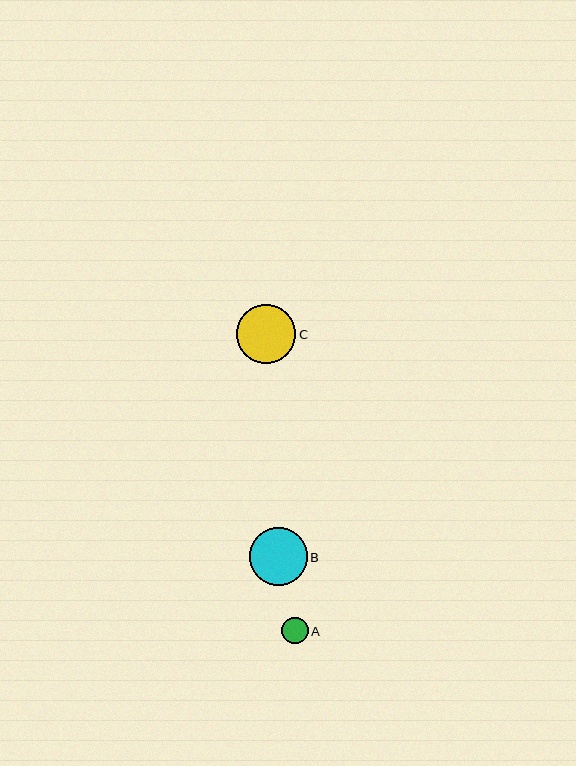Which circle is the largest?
Circle C is the largest with a size of approximately 59 pixels.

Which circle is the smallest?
Circle A is the smallest with a size of approximately 26 pixels.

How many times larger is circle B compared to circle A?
Circle B is approximately 2.2 times the size of circle A.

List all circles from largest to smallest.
From largest to smallest: C, B, A.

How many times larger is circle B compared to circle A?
Circle B is approximately 2.2 times the size of circle A.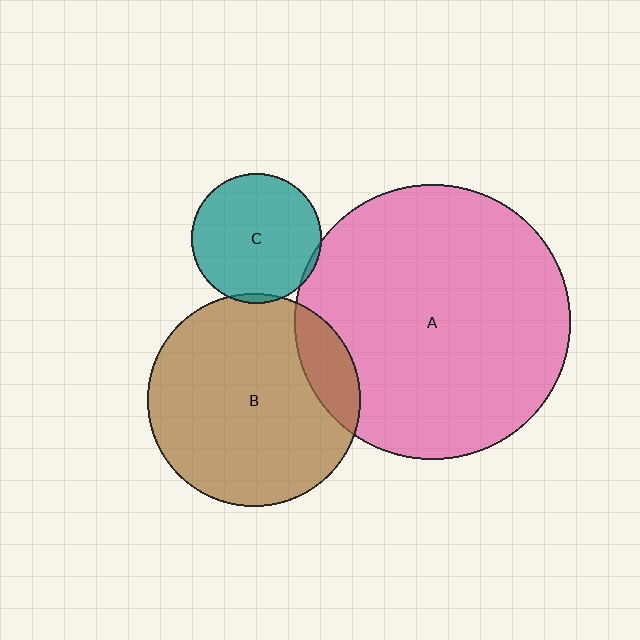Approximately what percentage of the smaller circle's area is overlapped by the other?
Approximately 5%.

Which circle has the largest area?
Circle A (pink).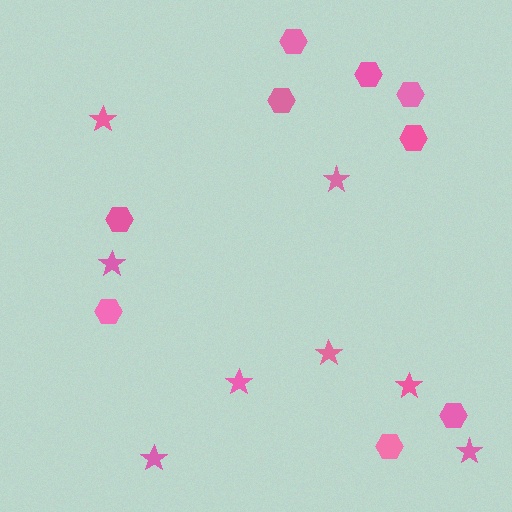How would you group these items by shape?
There are 2 groups: one group of stars (8) and one group of hexagons (9).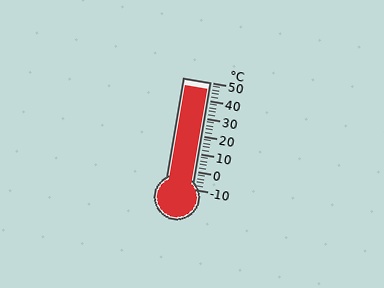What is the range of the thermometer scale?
The thermometer scale ranges from -10°C to 50°C.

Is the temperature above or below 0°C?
The temperature is above 0°C.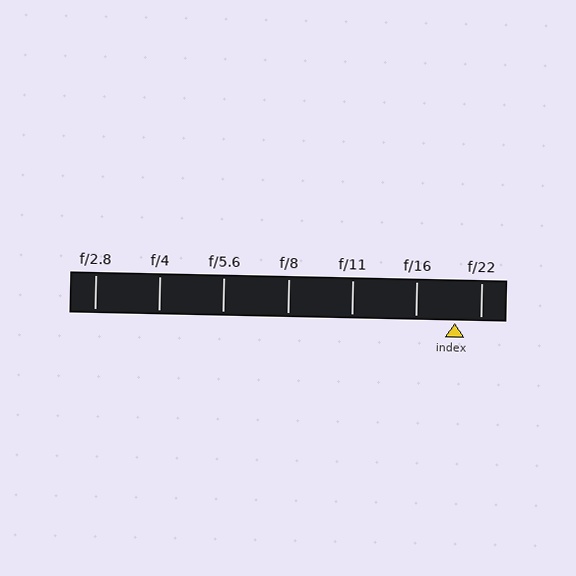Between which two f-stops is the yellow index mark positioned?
The index mark is between f/16 and f/22.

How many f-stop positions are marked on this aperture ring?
There are 7 f-stop positions marked.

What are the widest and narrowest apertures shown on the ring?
The widest aperture shown is f/2.8 and the narrowest is f/22.